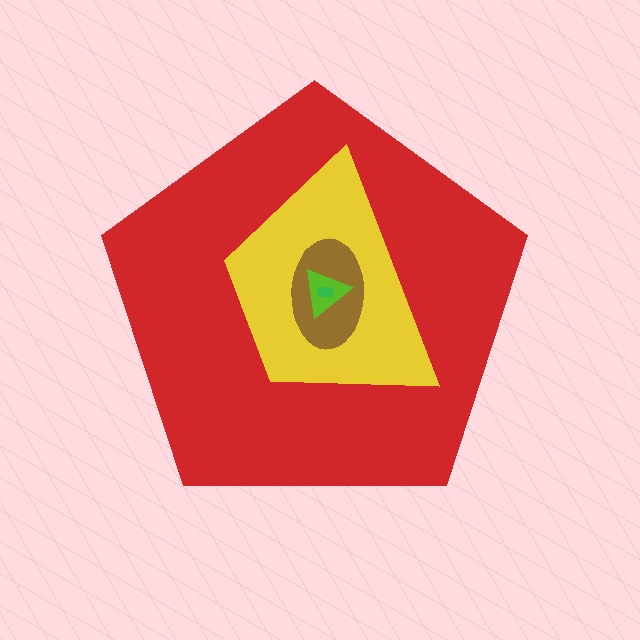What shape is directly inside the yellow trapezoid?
The brown ellipse.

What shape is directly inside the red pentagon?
The yellow trapezoid.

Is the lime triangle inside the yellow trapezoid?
Yes.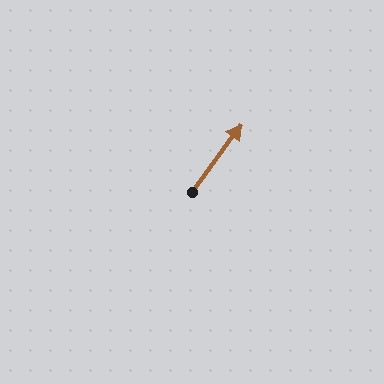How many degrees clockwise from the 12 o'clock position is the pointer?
Approximately 36 degrees.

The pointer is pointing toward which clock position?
Roughly 1 o'clock.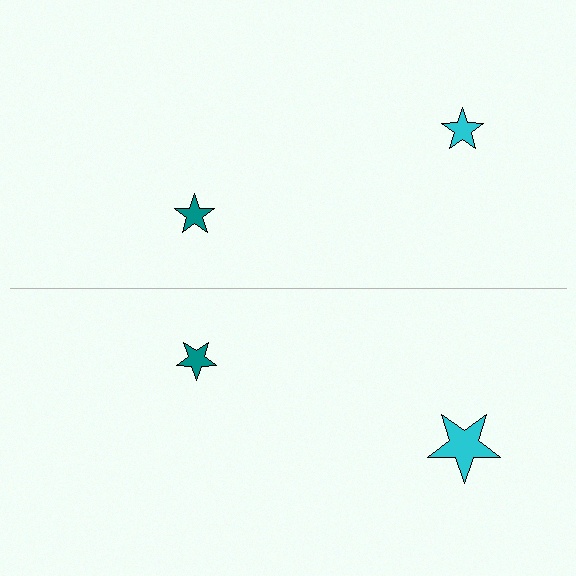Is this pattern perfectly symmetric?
No, the pattern is not perfectly symmetric. The cyan star on the bottom side has a different size than its mirror counterpart.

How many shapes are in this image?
There are 4 shapes in this image.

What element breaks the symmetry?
The cyan star on the bottom side has a different size than its mirror counterpart.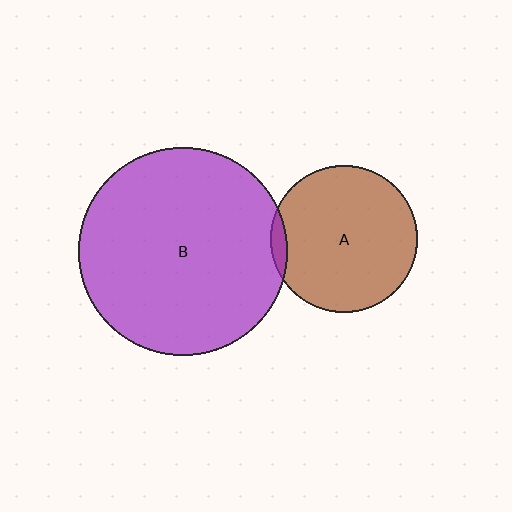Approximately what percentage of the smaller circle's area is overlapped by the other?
Approximately 5%.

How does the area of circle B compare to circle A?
Approximately 2.0 times.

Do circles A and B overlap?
Yes.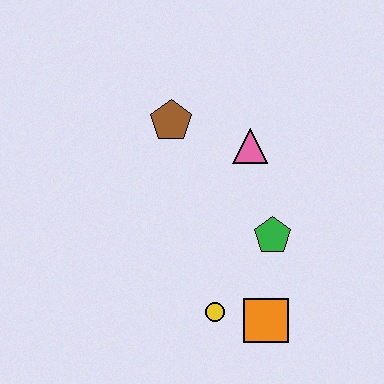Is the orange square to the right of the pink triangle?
Yes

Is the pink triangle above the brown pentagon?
No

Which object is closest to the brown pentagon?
The pink triangle is closest to the brown pentagon.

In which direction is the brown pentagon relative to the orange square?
The brown pentagon is above the orange square.